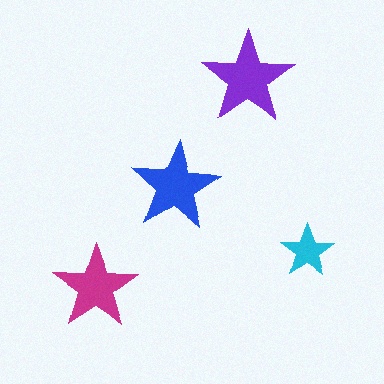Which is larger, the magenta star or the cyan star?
The magenta one.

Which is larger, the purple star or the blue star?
The purple one.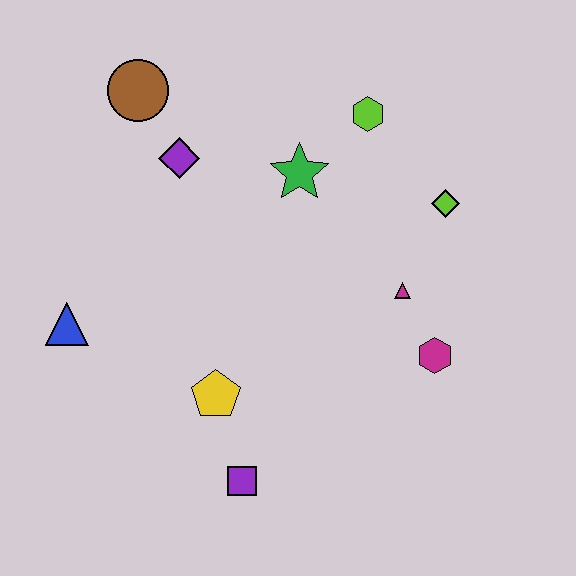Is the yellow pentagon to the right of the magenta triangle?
No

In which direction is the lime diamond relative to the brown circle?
The lime diamond is to the right of the brown circle.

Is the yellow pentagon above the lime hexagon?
No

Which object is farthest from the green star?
The purple square is farthest from the green star.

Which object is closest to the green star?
The lime hexagon is closest to the green star.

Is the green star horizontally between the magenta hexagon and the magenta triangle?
No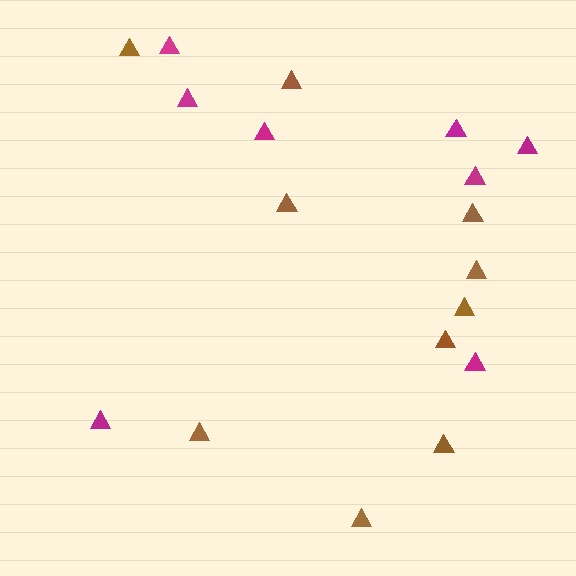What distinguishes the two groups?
There are 2 groups: one group of brown triangles (10) and one group of magenta triangles (8).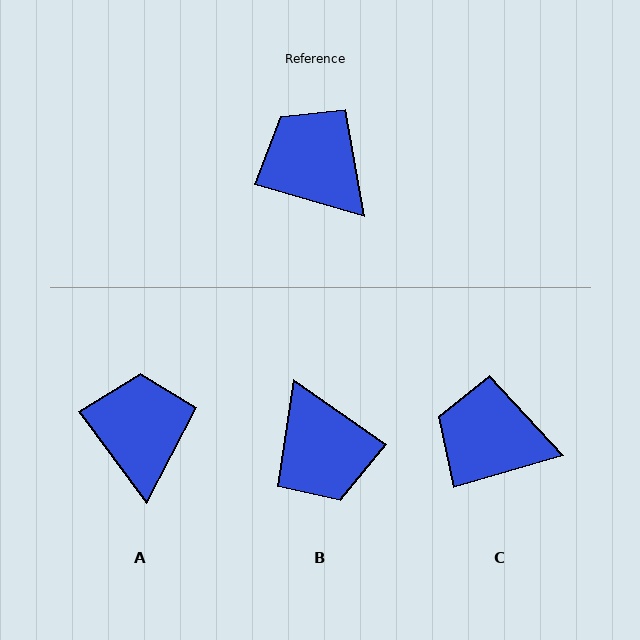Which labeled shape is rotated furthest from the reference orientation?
B, about 162 degrees away.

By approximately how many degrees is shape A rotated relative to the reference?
Approximately 37 degrees clockwise.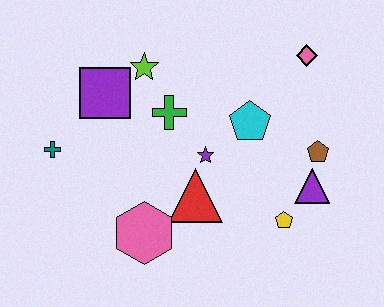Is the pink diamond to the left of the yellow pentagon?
No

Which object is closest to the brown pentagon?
The purple triangle is closest to the brown pentagon.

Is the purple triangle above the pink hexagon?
Yes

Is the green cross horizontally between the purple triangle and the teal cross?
Yes